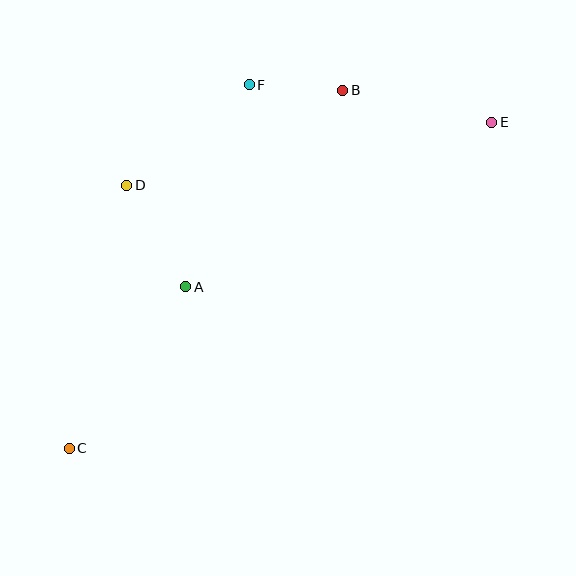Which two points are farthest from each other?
Points C and E are farthest from each other.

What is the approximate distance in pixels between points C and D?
The distance between C and D is approximately 269 pixels.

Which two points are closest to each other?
Points B and F are closest to each other.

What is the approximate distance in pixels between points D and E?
The distance between D and E is approximately 370 pixels.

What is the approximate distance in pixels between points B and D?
The distance between B and D is approximately 236 pixels.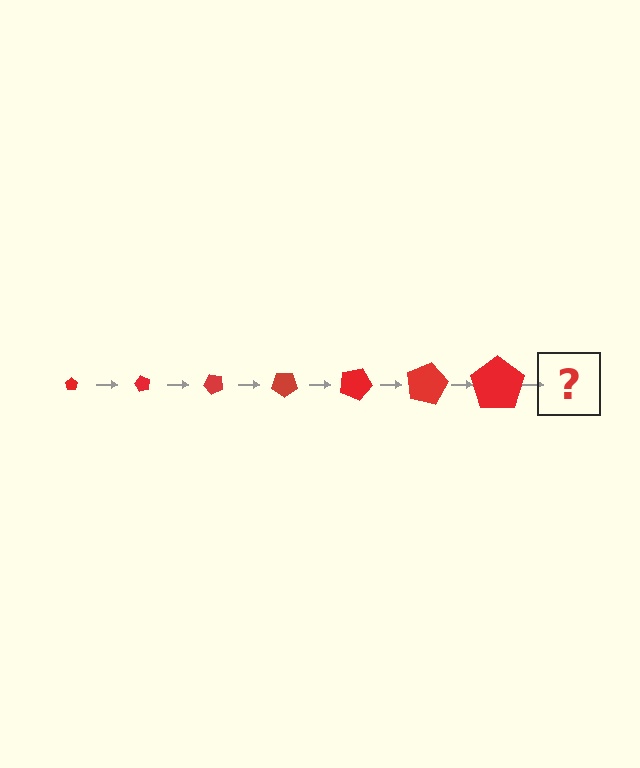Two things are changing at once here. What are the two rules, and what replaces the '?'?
The two rules are that the pentagon grows larger each step and it rotates 60 degrees each step. The '?' should be a pentagon, larger than the previous one and rotated 420 degrees from the start.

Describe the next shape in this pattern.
It should be a pentagon, larger than the previous one and rotated 420 degrees from the start.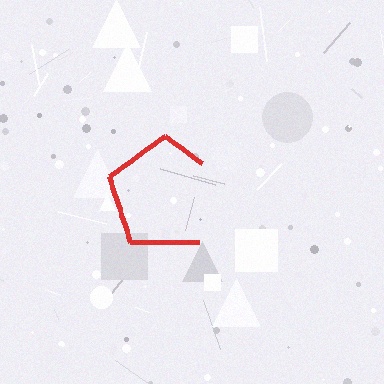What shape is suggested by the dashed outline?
The dashed outline suggests a pentagon.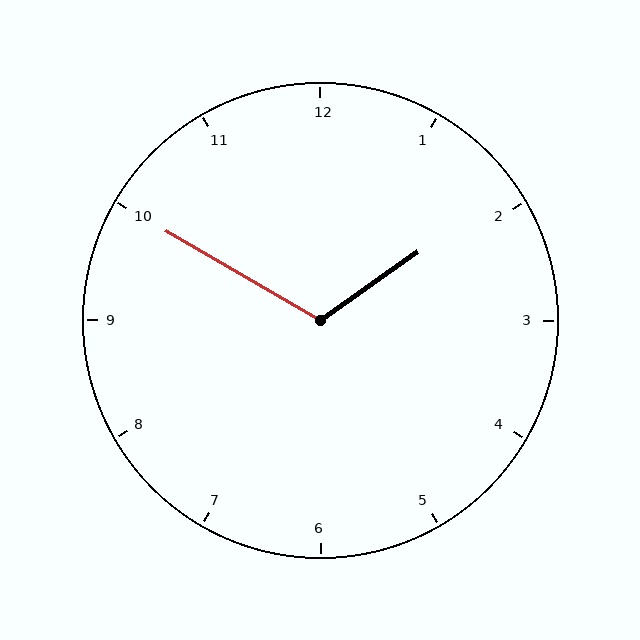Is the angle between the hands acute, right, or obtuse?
It is obtuse.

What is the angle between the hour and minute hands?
Approximately 115 degrees.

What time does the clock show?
1:50.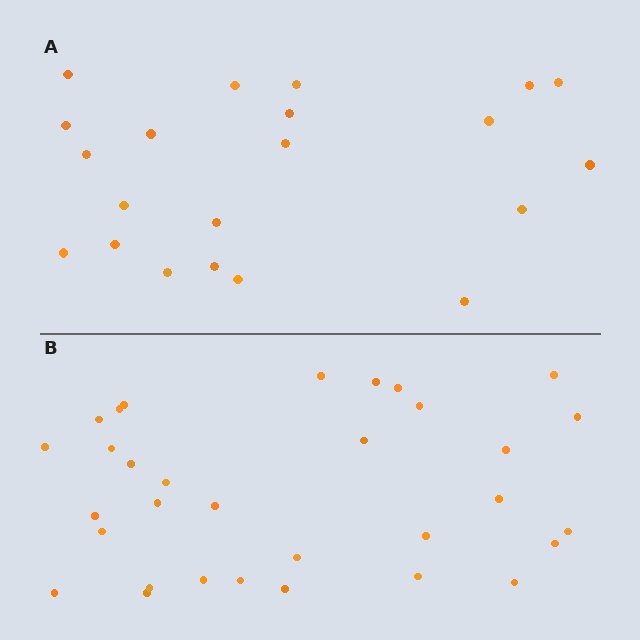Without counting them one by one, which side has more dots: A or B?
Region B (the bottom region) has more dots.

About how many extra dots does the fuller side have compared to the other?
Region B has roughly 12 or so more dots than region A.